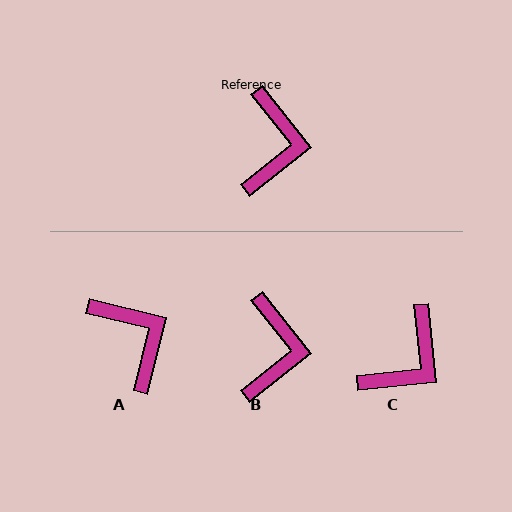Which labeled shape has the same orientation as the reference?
B.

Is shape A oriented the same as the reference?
No, it is off by about 38 degrees.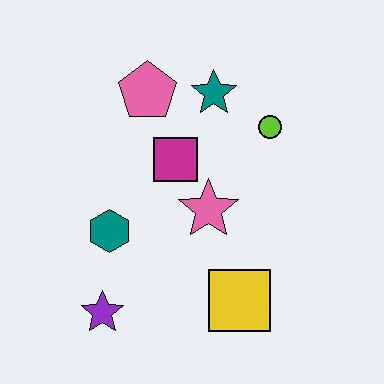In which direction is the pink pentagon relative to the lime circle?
The pink pentagon is to the left of the lime circle.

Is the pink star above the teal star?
No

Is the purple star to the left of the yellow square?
Yes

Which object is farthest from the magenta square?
The purple star is farthest from the magenta square.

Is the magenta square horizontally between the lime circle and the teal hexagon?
Yes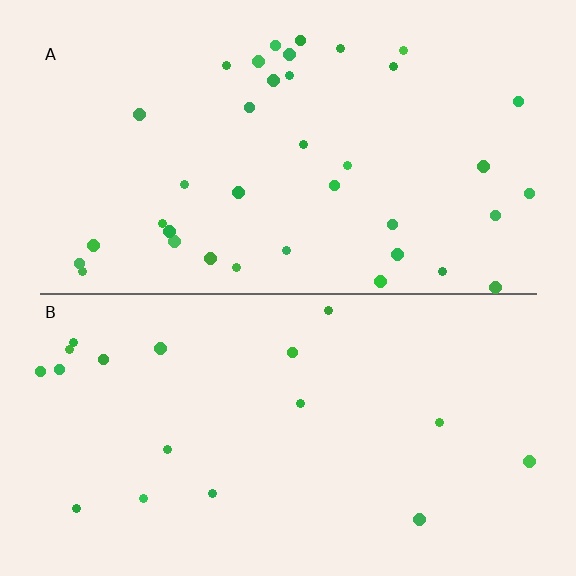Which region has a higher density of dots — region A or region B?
A (the top).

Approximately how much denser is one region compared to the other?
Approximately 2.1× — region A over region B.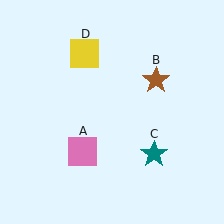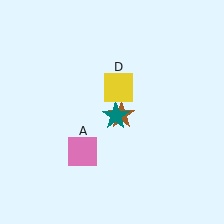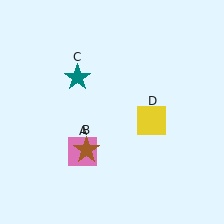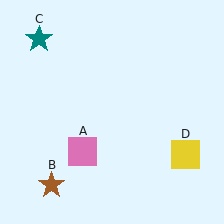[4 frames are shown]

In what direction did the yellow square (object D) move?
The yellow square (object D) moved down and to the right.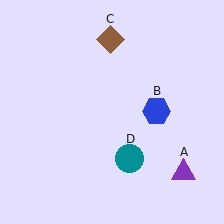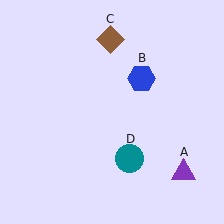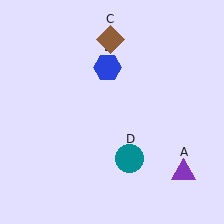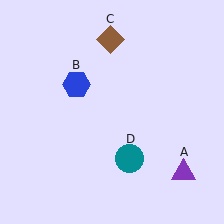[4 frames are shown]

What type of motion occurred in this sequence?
The blue hexagon (object B) rotated counterclockwise around the center of the scene.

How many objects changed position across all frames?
1 object changed position: blue hexagon (object B).